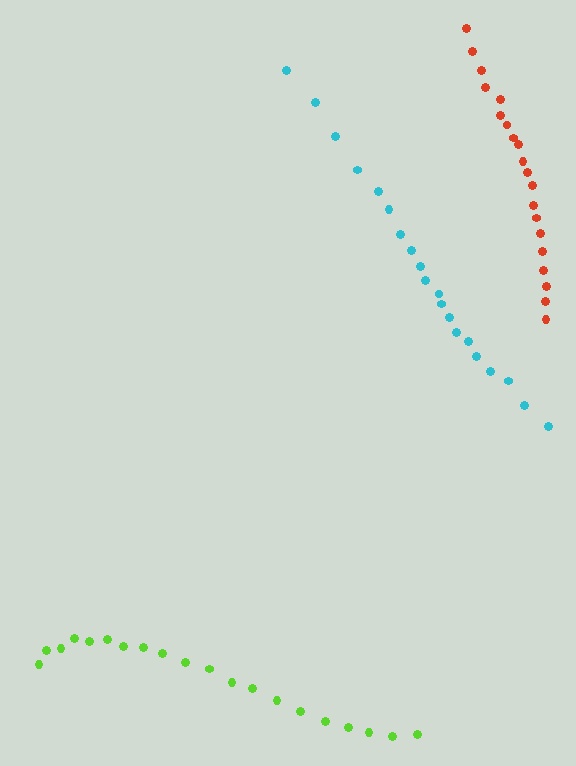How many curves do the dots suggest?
There are 3 distinct paths.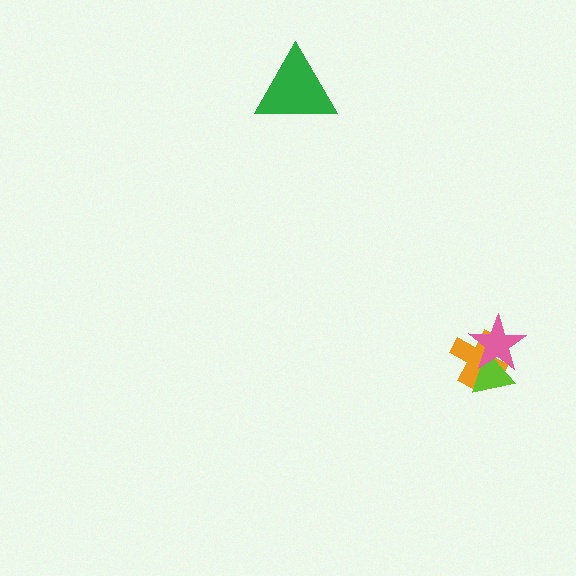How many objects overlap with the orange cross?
2 objects overlap with the orange cross.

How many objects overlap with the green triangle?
0 objects overlap with the green triangle.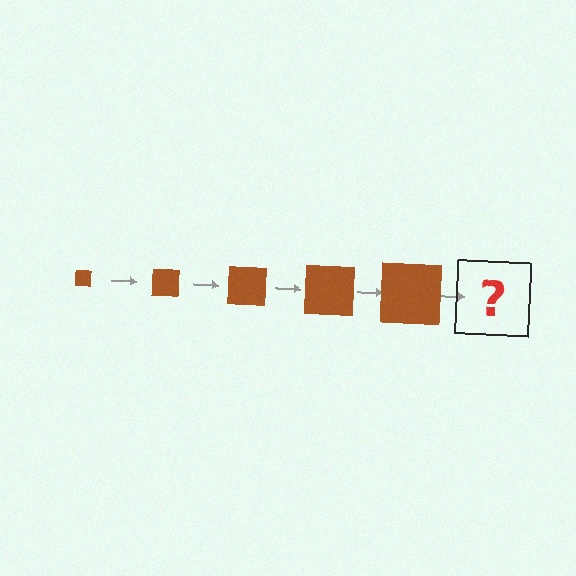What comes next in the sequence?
The next element should be a brown square, larger than the previous one.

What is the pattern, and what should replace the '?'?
The pattern is that the square gets progressively larger each step. The '?' should be a brown square, larger than the previous one.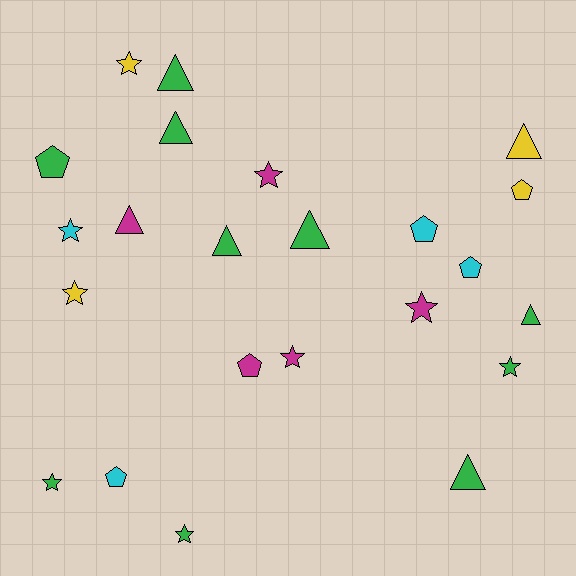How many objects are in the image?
There are 23 objects.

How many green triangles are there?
There are 6 green triangles.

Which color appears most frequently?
Green, with 10 objects.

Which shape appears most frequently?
Star, with 9 objects.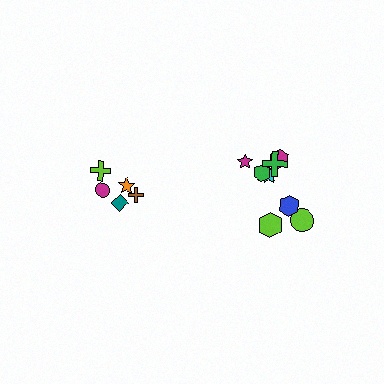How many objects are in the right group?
There are 8 objects.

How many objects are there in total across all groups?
There are 13 objects.